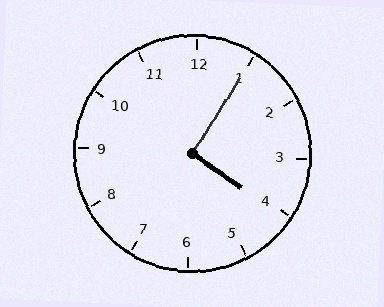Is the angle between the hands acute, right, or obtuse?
It is right.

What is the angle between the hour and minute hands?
Approximately 92 degrees.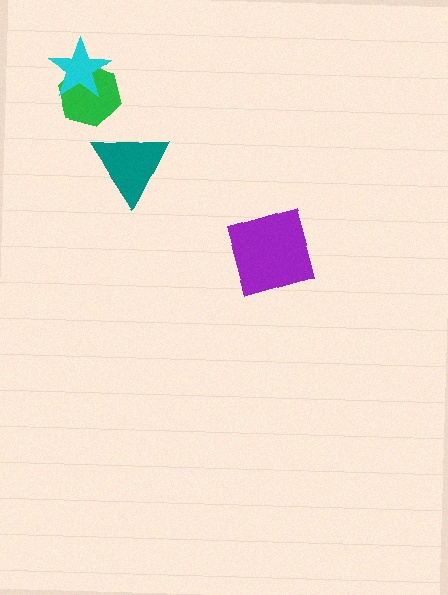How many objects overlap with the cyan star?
1 object overlaps with the cyan star.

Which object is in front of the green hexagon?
The cyan star is in front of the green hexagon.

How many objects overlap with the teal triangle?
0 objects overlap with the teal triangle.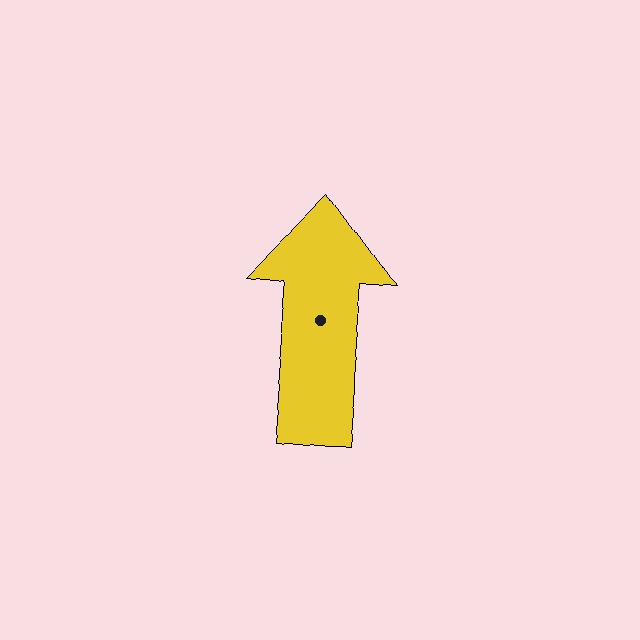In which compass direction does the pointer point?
North.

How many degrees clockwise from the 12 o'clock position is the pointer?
Approximately 5 degrees.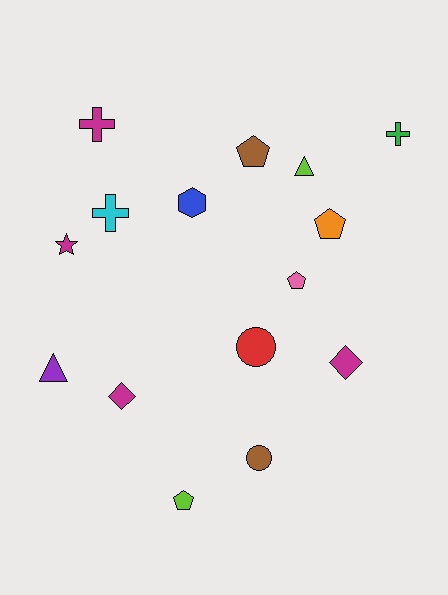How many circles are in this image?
There are 2 circles.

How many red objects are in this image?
There is 1 red object.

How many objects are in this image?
There are 15 objects.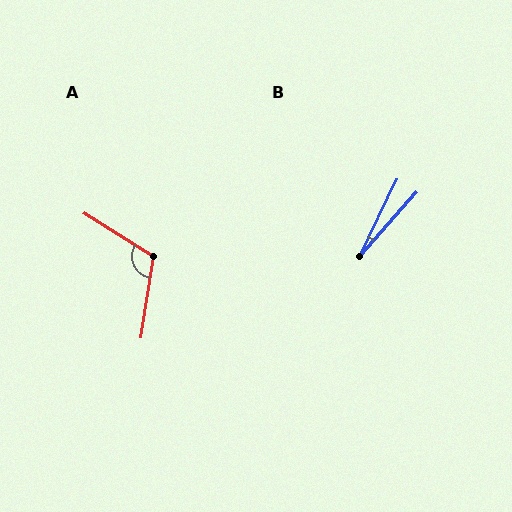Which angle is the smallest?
B, at approximately 16 degrees.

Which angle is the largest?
A, at approximately 113 degrees.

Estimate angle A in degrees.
Approximately 113 degrees.